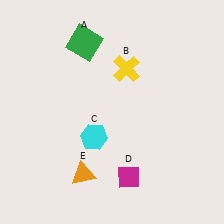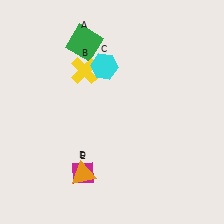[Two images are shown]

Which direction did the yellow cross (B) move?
The yellow cross (B) moved left.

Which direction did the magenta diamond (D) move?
The magenta diamond (D) moved left.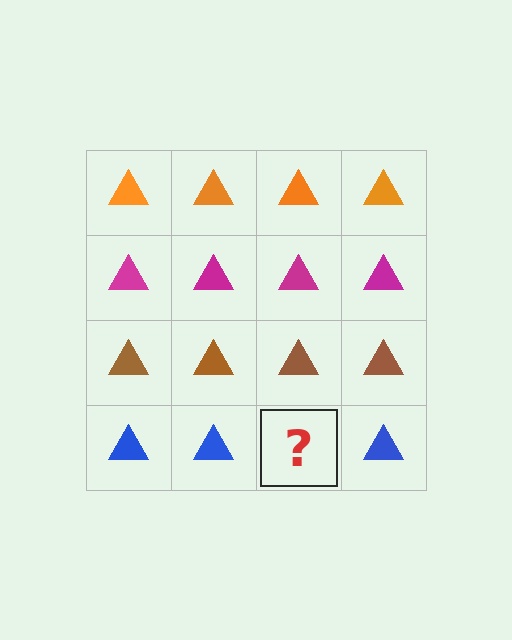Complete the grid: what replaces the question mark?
The question mark should be replaced with a blue triangle.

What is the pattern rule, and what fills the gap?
The rule is that each row has a consistent color. The gap should be filled with a blue triangle.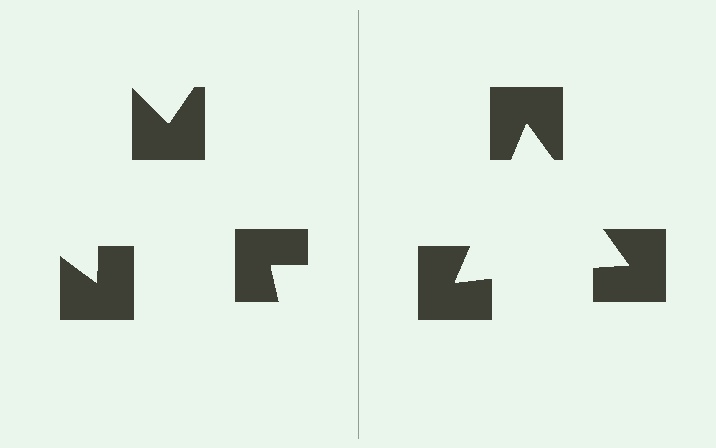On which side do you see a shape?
An illusory triangle appears on the right side. On the left side the wedge cuts are rotated, so no coherent shape forms.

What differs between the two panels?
The notched squares are positioned identically on both sides; only the wedge orientations differ. On the right they align to a triangle; on the left they are misaligned.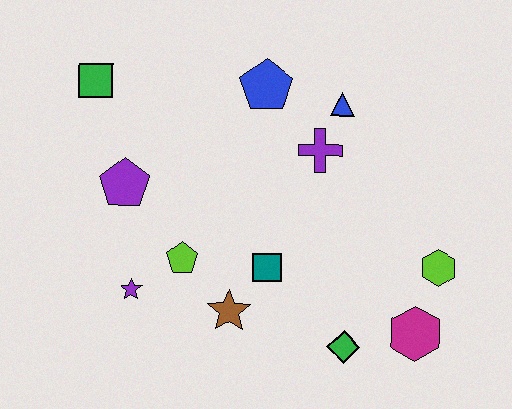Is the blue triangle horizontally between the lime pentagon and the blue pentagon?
No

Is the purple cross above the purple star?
Yes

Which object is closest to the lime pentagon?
The purple star is closest to the lime pentagon.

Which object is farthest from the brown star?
The green square is farthest from the brown star.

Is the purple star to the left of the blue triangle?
Yes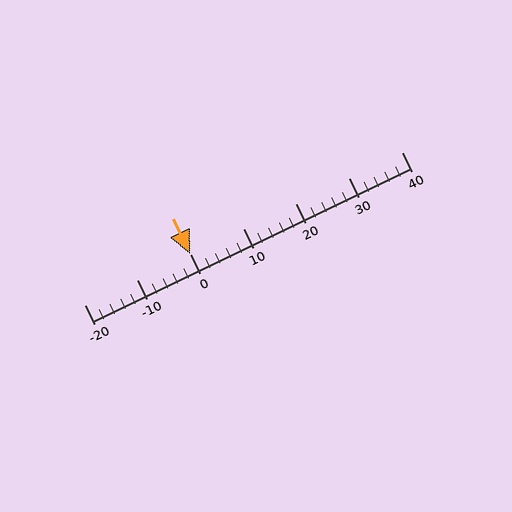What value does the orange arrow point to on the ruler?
The orange arrow points to approximately 0.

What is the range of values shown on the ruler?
The ruler shows values from -20 to 40.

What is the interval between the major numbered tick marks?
The major tick marks are spaced 10 units apart.